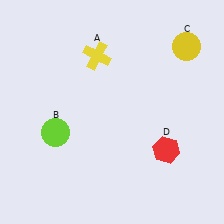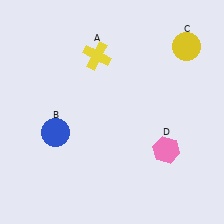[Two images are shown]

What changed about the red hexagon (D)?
In Image 1, D is red. In Image 2, it changed to pink.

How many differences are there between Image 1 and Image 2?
There are 2 differences between the two images.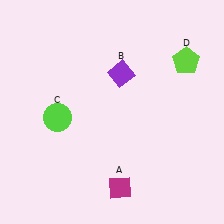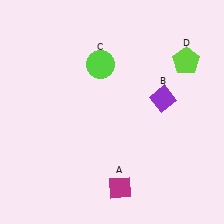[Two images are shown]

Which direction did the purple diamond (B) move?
The purple diamond (B) moved right.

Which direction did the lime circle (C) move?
The lime circle (C) moved up.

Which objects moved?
The objects that moved are: the purple diamond (B), the lime circle (C).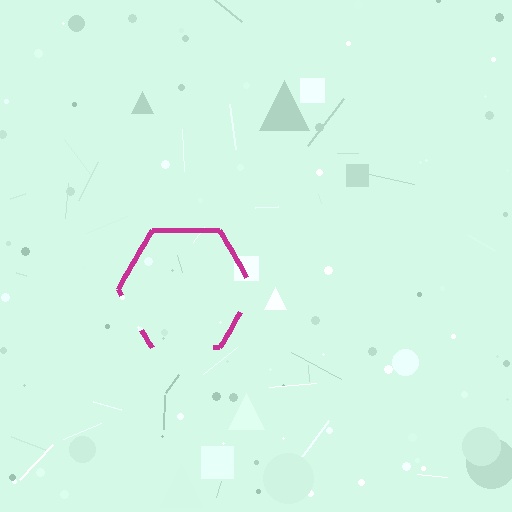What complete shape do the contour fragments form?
The contour fragments form a hexagon.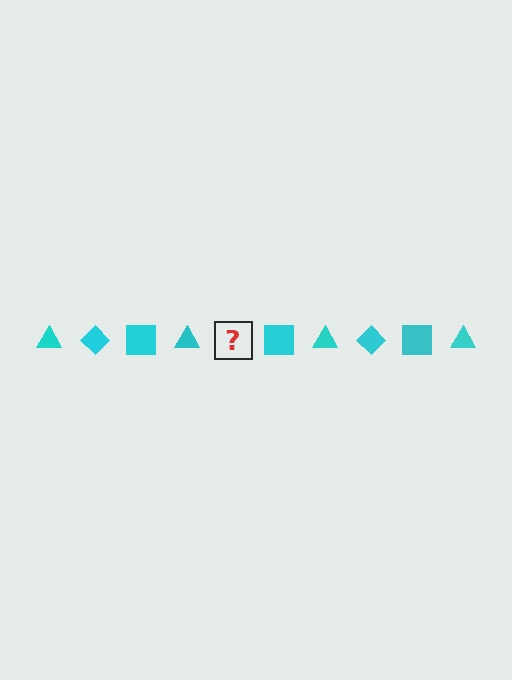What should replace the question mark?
The question mark should be replaced with a cyan diamond.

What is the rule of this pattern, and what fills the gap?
The rule is that the pattern cycles through triangle, diamond, square shapes in cyan. The gap should be filled with a cyan diamond.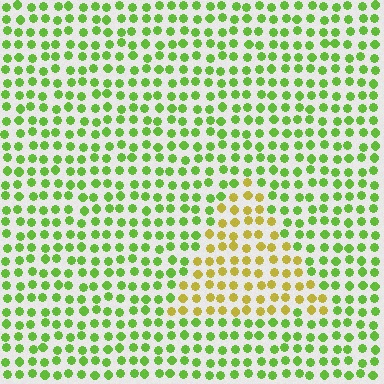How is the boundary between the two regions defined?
The boundary is defined purely by a slight shift in hue (about 46 degrees). Spacing, size, and orientation are identical on both sides.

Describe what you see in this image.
The image is filled with small lime elements in a uniform arrangement. A triangle-shaped region is visible where the elements are tinted to a slightly different hue, forming a subtle color boundary.